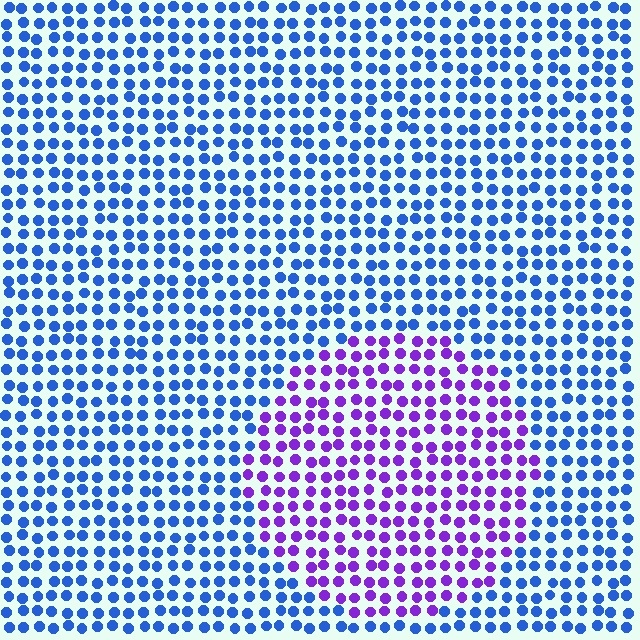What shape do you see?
I see a circle.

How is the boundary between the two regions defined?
The boundary is defined purely by a slight shift in hue (about 53 degrees). Spacing, size, and orientation are identical on both sides.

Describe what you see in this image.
The image is filled with small blue elements in a uniform arrangement. A circle-shaped region is visible where the elements are tinted to a slightly different hue, forming a subtle color boundary.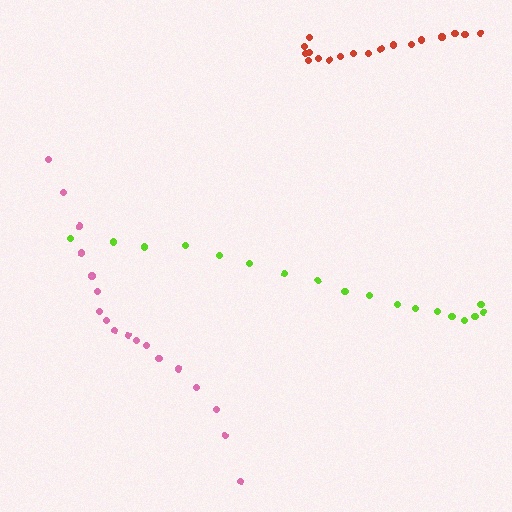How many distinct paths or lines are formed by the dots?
There are 3 distinct paths.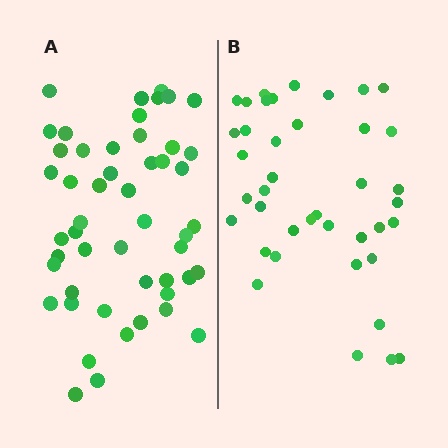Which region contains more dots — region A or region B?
Region A (the left region) has more dots.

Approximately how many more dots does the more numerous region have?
Region A has roughly 10 or so more dots than region B.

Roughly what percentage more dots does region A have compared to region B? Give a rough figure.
About 25% more.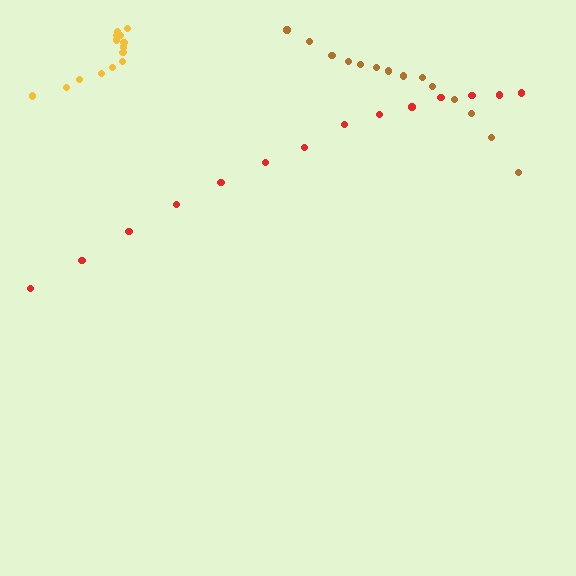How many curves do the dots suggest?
There are 3 distinct paths.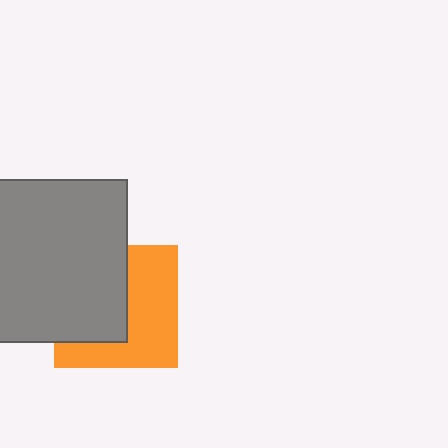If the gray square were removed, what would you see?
You would see the complete orange square.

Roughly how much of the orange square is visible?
About half of it is visible (roughly 52%).